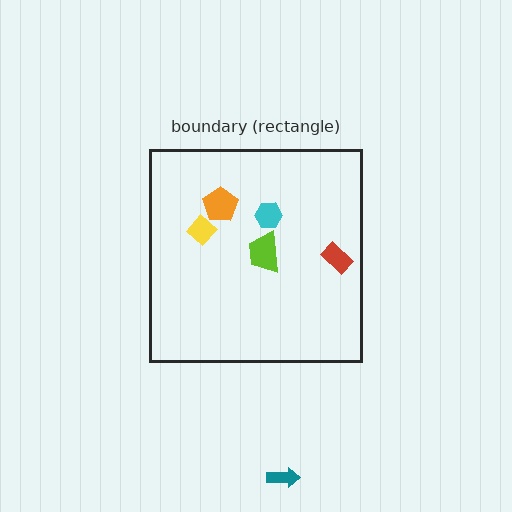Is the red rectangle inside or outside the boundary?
Inside.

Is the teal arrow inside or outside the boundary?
Outside.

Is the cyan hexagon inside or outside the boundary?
Inside.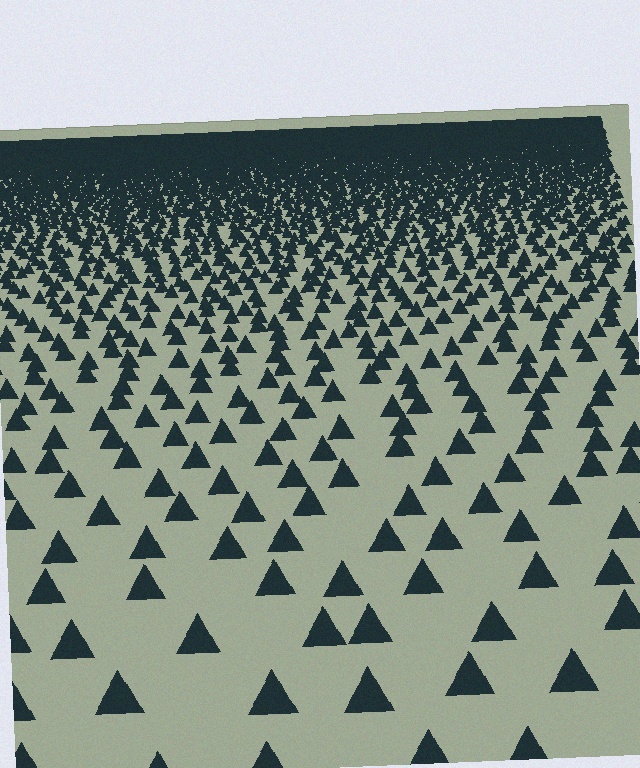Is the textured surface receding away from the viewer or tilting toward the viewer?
The surface is receding away from the viewer. Texture elements get smaller and denser toward the top.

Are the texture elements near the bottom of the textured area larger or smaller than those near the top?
Larger. Near the bottom, elements are closer to the viewer and appear at a bigger on-screen size.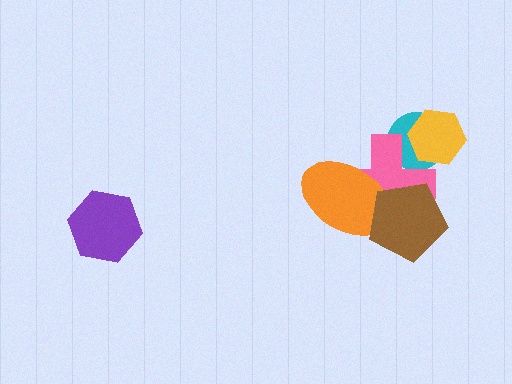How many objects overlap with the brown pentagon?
2 objects overlap with the brown pentagon.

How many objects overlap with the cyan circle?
2 objects overlap with the cyan circle.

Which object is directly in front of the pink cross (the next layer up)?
The orange ellipse is directly in front of the pink cross.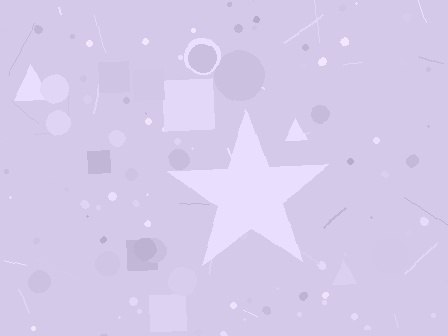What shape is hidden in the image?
A star is hidden in the image.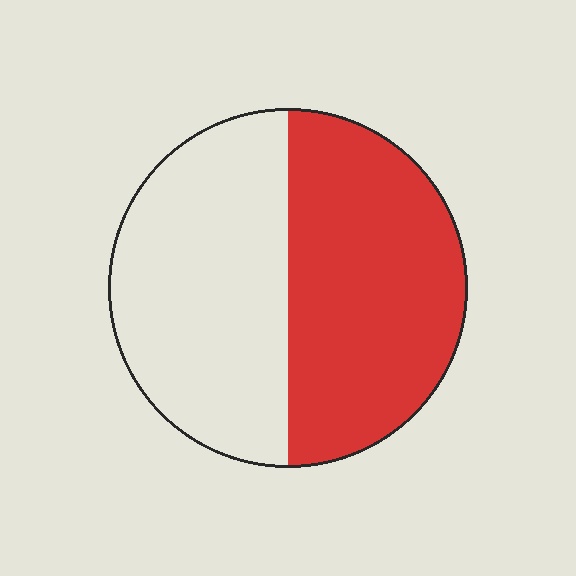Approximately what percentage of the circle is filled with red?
Approximately 50%.